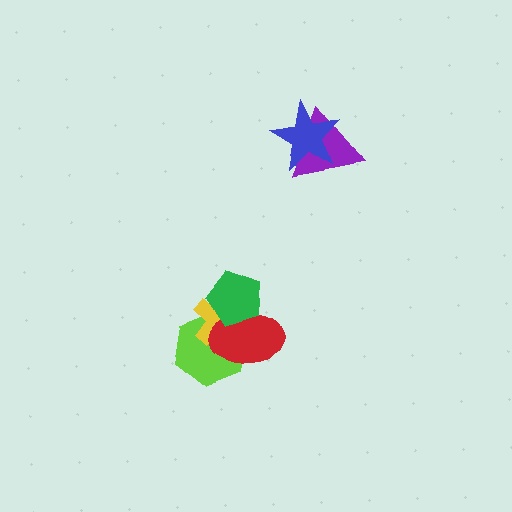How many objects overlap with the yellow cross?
3 objects overlap with the yellow cross.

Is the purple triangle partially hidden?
Yes, it is partially covered by another shape.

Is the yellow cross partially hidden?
Yes, it is partially covered by another shape.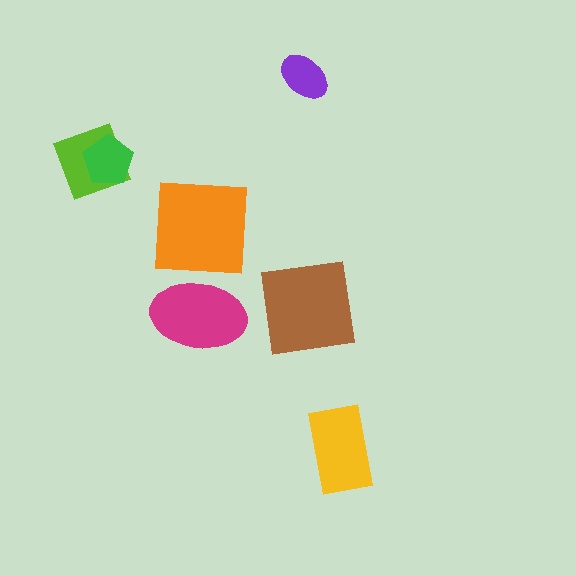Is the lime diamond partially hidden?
Yes, it is partially covered by another shape.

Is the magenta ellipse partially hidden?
No, no other shape covers it.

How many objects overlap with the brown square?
0 objects overlap with the brown square.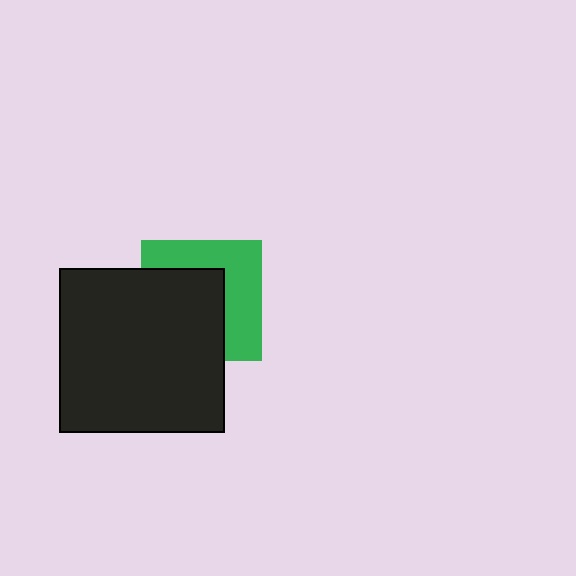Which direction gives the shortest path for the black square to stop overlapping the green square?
Moving toward the lower-left gives the shortest separation.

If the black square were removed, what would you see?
You would see the complete green square.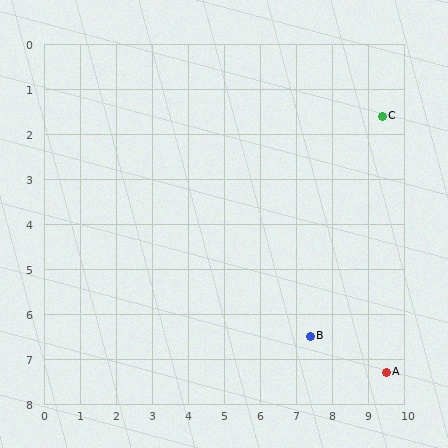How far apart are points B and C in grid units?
Points B and C are about 5.3 grid units apart.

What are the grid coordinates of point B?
Point B is at approximately (7.4, 6.5).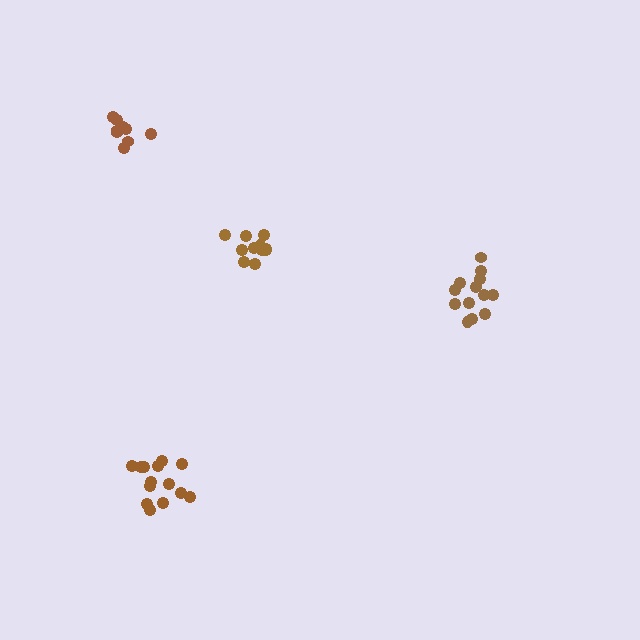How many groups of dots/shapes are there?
There are 4 groups.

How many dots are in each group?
Group 1: 11 dots, Group 2: 9 dots, Group 3: 13 dots, Group 4: 14 dots (47 total).